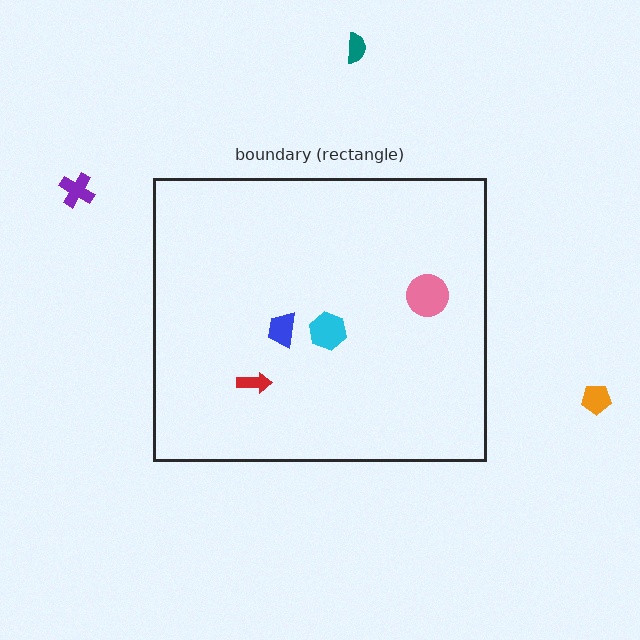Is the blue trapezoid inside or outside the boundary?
Inside.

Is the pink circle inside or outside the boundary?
Inside.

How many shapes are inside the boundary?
4 inside, 3 outside.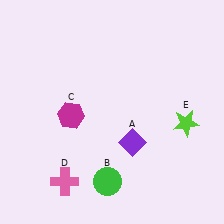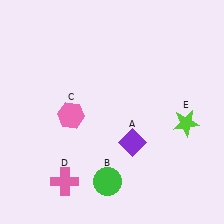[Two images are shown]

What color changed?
The hexagon (C) changed from magenta in Image 1 to pink in Image 2.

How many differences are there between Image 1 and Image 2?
There is 1 difference between the two images.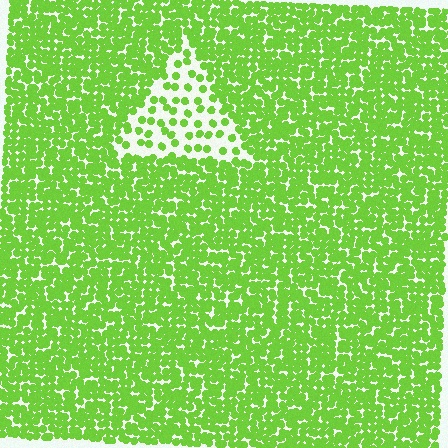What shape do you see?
I see a triangle.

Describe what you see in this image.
The image contains small lime elements arranged at two different densities. A triangle-shaped region is visible where the elements are less densely packed than the surrounding area.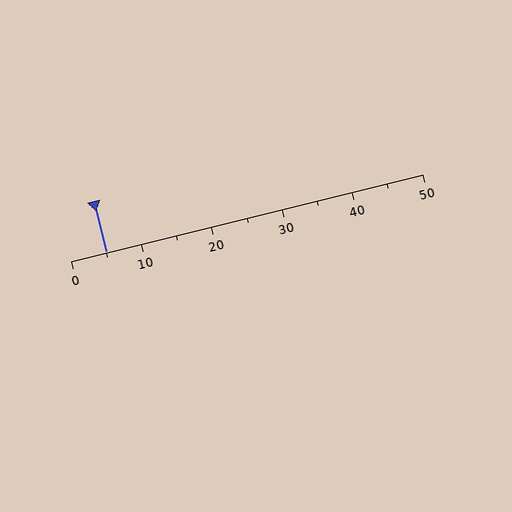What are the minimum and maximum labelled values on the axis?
The axis runs from 0 to 50.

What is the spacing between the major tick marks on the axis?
The major ticks are spaced 10 apart.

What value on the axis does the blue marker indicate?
The marker indicates approximately 5.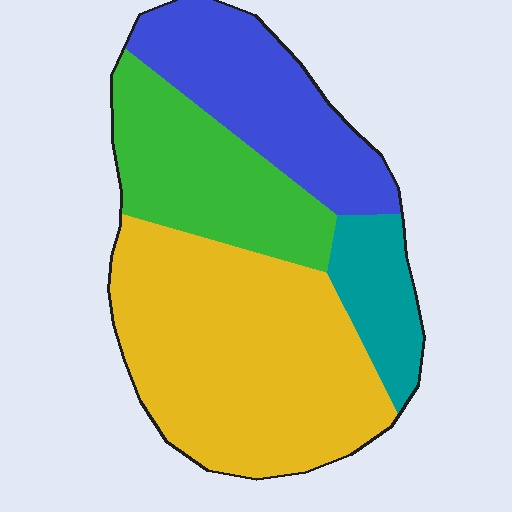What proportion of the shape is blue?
Blue covers 23% of the shape.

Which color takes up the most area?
Yellow, at roughly 45%.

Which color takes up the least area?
Teal, at roughly 10%.